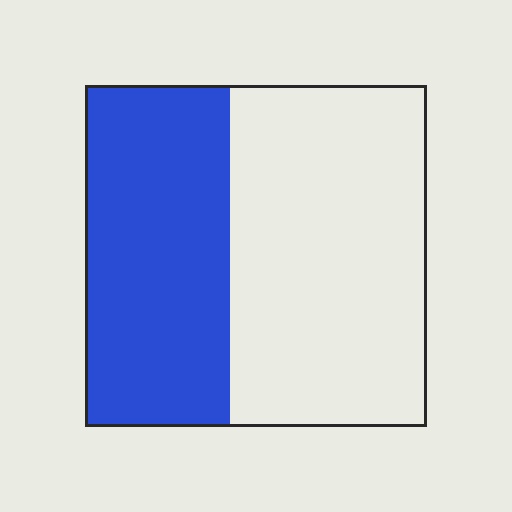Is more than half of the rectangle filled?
No.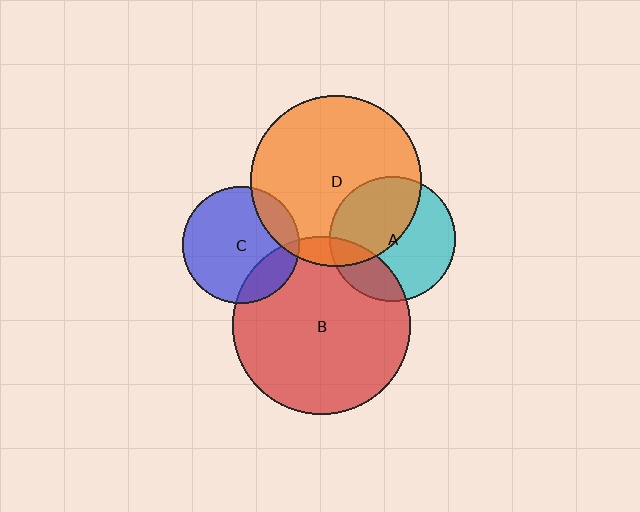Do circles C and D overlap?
Yes.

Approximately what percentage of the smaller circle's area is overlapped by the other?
Approximately 15%.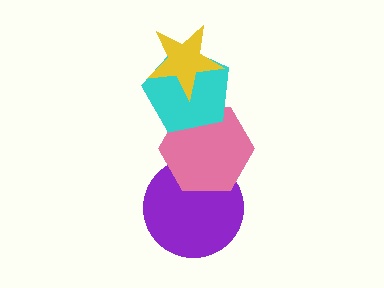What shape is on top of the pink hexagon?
The cyan pentagon is on top of the pink hexagon.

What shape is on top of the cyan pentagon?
The yellow star is on top of the cyan pentagon.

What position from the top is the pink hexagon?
The pink hexagon is 3rd from the top.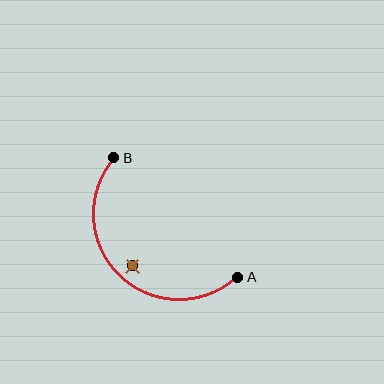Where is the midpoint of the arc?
The arc midpoint is the point on the curve farthest from the straight line joining A and B. It sits below and to the left of that line.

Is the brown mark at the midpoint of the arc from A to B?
No — the brown mark does not lie on the arc at all. It sits slightly inside the curve.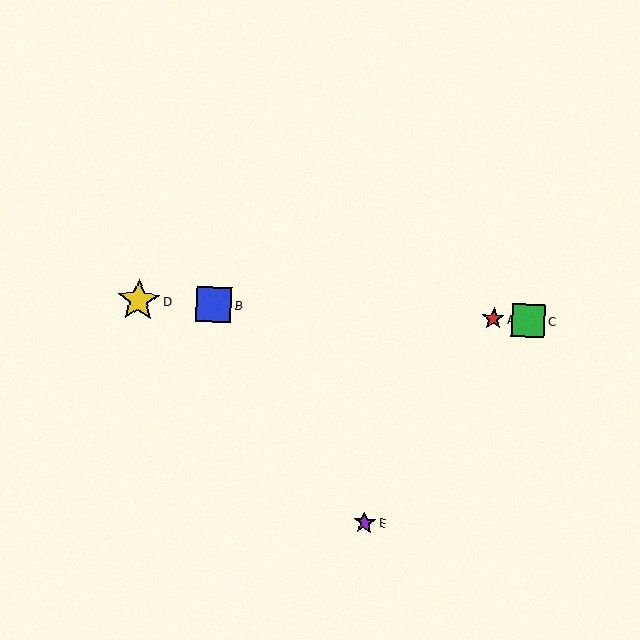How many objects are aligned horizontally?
4 objects (A, B, C, D) are aligned horizontally.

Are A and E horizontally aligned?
No, A is at y≈319 and E is at y≈523.